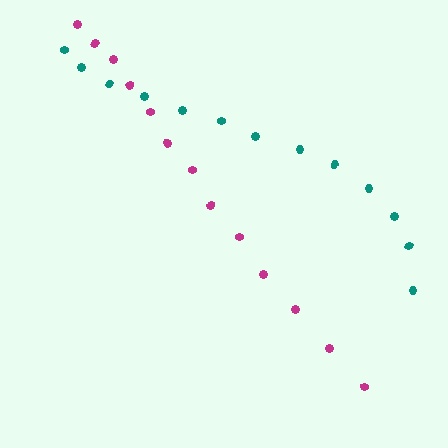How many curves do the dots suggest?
There are 2 distinct paths.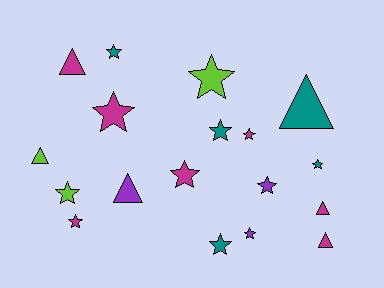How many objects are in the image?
There are 18 objects.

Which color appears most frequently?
Magenta, with 7 objects.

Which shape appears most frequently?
Star, with 12 objects.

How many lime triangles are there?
There is 1 lime triangle.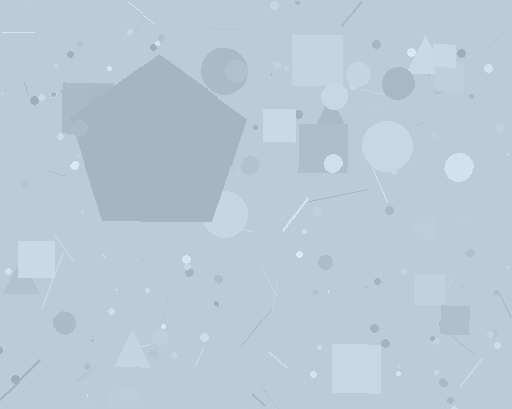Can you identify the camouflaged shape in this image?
The camouflaged shape is a pentagon.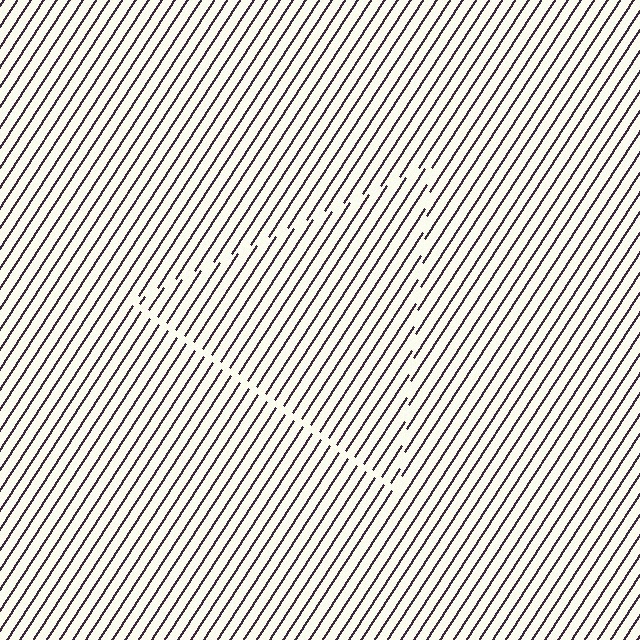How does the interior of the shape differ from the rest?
The interior of the shape contains the same grating, shifted by half a period — the contour is defined by the phase discontinuity where line-ends from the inner and outer gratings abut.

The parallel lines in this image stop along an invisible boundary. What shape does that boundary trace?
An illusory triangle. The interior of the shape contains the same grating, shifted by half a period — the contour is defined by the phase discontinuity where line-ends from the inner and outer gratings abut.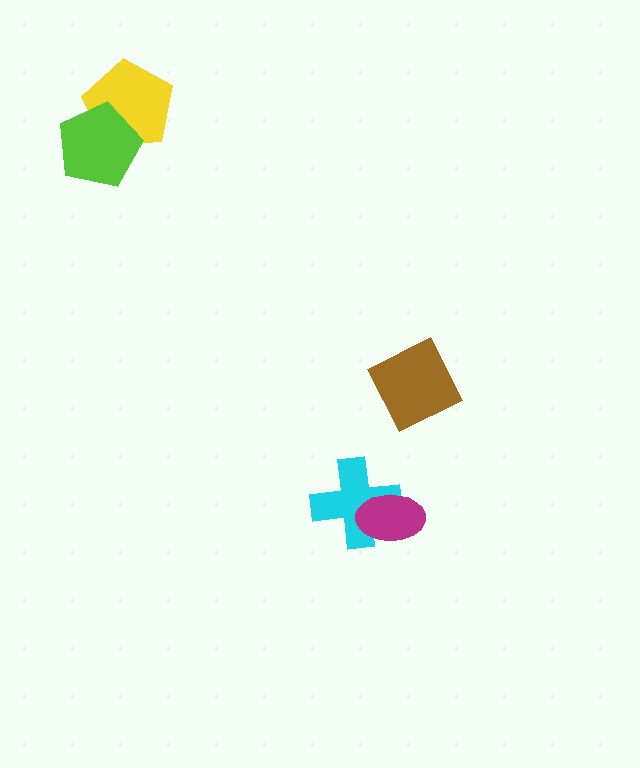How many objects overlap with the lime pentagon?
1 object overlaps with the lime pentagon.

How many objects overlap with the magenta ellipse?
1 object overlaps with the magenta ellipse.